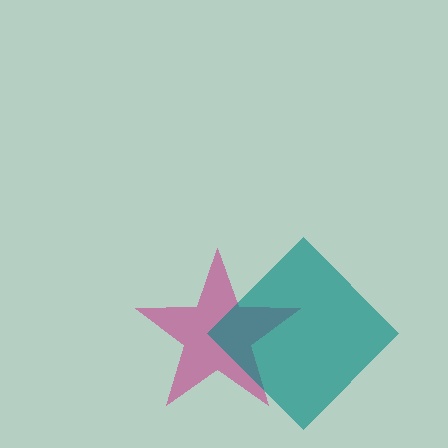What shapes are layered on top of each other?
The layered shapes are: a magenta star, a teal diamond.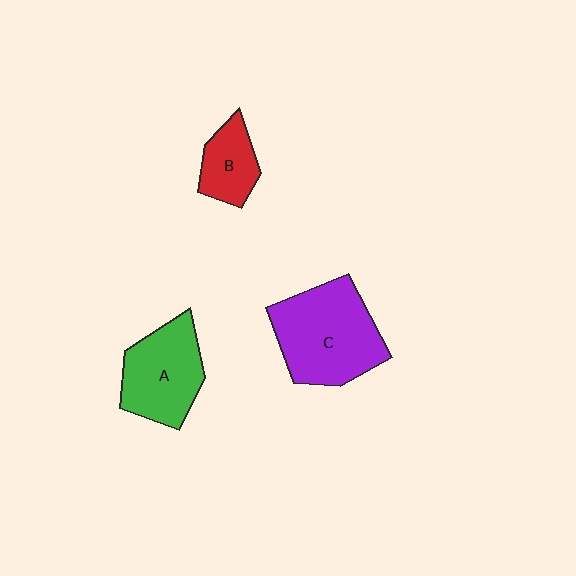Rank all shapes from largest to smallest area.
From largest to smallest: C (purple), A (green), B (red).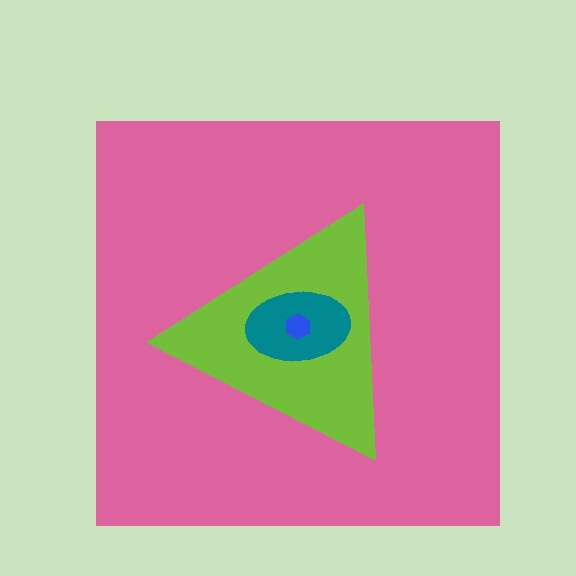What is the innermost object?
The blue hexagon.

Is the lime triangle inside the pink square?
Yes.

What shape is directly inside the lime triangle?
The teal ellipse.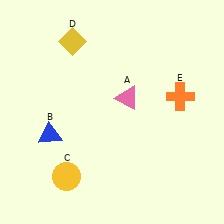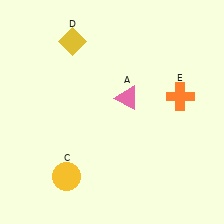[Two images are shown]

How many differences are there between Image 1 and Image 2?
There is 1 difference between the two images.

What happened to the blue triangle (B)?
The blue triangle (B) was removed in Image 2. It was in the bottom-left area of Image 1.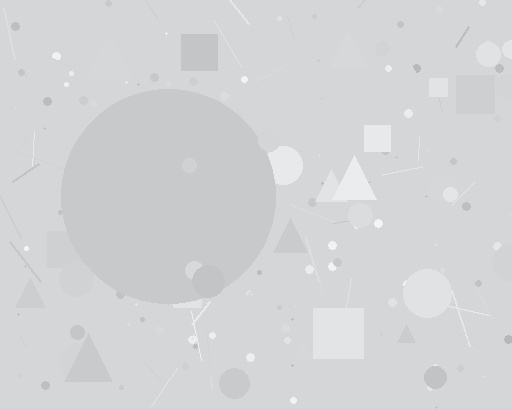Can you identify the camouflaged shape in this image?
The camouflaged shape is a circle.